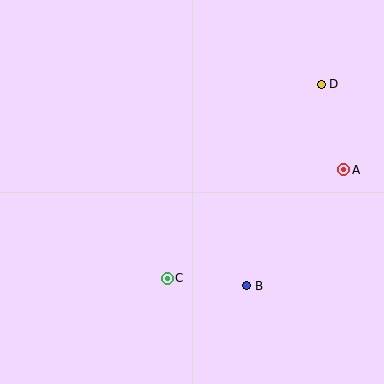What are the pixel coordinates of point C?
Point C is at (167, 278).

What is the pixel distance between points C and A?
The distance between C and A is 207 pixels.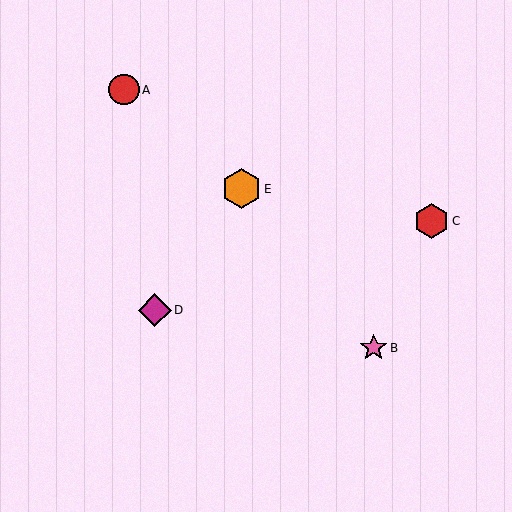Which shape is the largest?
The orange hexagon (labeled E) is the largest.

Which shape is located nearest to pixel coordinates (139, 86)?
The red circle (labeled A) at (124, 90) is nearest to that location.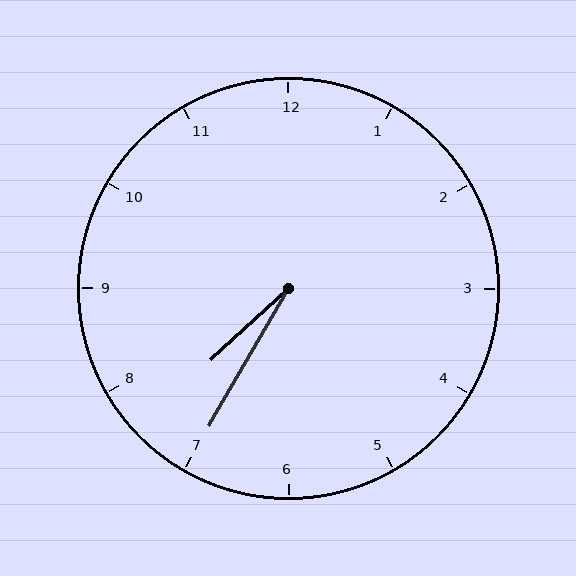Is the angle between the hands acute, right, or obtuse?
It is acute.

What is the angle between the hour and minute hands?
Approximately 18 degrees.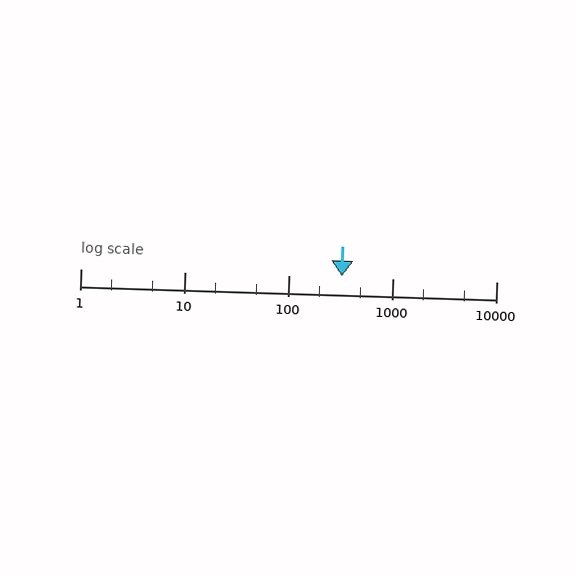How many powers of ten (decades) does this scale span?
The scale spans 4 decades, from 1 to 10000.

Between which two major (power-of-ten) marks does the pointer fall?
The pointer is between 100 and 1000.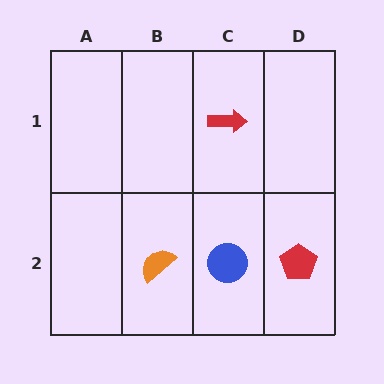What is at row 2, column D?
A red pentagon.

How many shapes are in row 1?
1 shape.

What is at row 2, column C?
A blue circle.